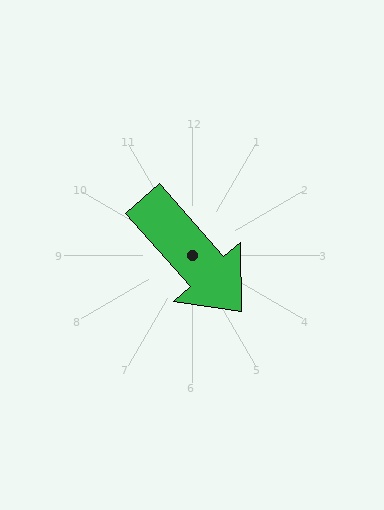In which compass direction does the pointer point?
Southeast.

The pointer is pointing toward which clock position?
Roughly 5 o'clock.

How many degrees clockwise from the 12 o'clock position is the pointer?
Approximately 138 degrees.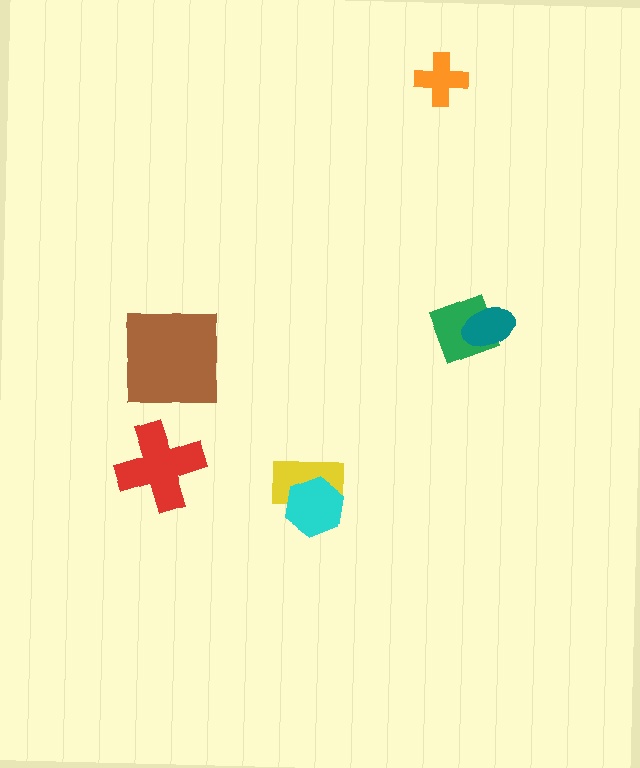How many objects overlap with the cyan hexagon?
1 object overlaps with the cyan hexagon.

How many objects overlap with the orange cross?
0 objects overlap with the orange cross.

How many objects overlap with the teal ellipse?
1 object overlaps with the teal ellipse.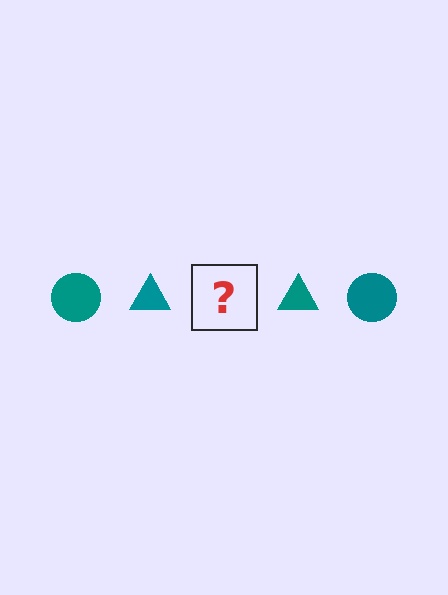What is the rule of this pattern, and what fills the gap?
The rule is that the pattern cycles through circle, triangle shapes in teal. The gap should be filled with a teal circle.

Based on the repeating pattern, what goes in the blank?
The blank should be a teal circle.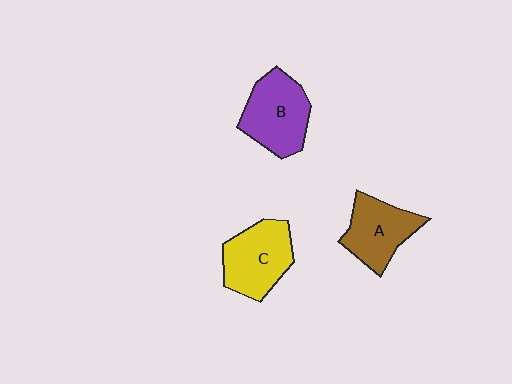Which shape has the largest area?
Shape B (purple).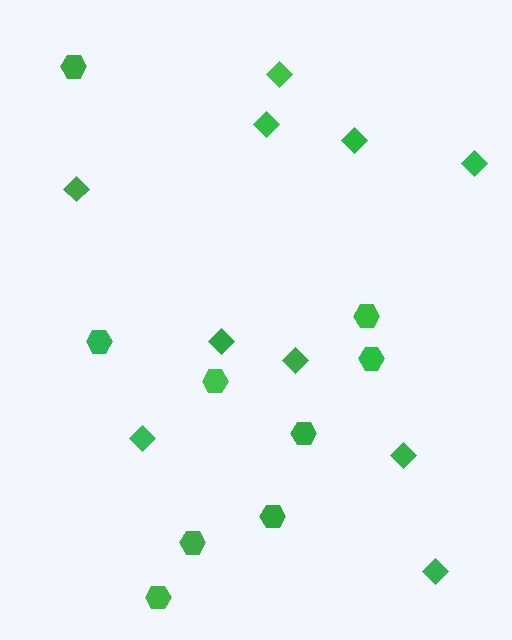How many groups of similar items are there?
There are 2 groups: one group of hexagons (9) and one group of diamonds (10).